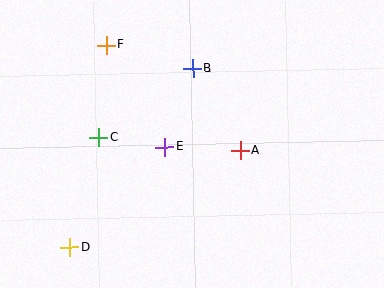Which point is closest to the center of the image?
Point E at (165, 147) is closest to the center.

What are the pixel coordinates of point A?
Point A is at (241, 150).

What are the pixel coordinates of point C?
Point C is at (98, 137).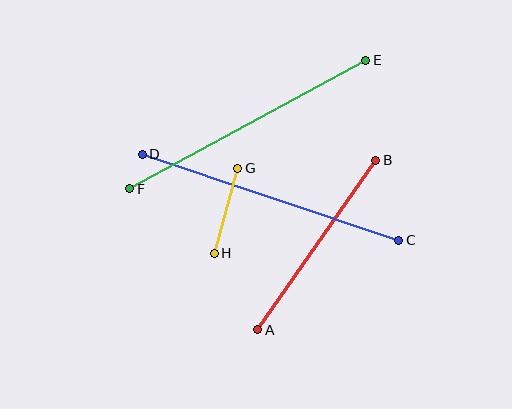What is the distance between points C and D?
The distance is approximately 271 pixels.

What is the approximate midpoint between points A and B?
The midpoint is at approximately (317, 245) pixels.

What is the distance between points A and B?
The distance is approximately 206 pixels.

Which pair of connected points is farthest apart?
Points C and D are farthest apart.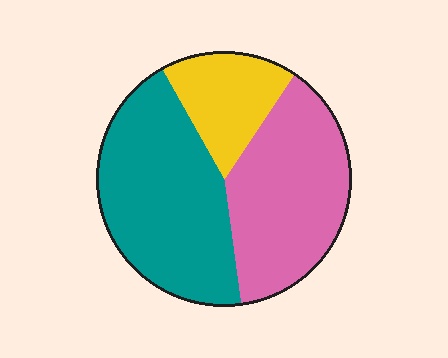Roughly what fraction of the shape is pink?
Pink takes up about three eighths (3/8) of the shape.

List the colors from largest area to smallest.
From largest to smallest: teal, pink, yellow.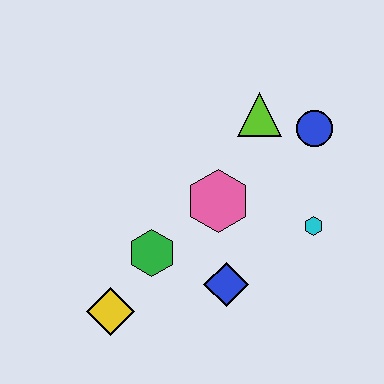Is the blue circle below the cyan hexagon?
No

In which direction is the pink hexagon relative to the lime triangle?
The pink hexagon is below the lime triangle.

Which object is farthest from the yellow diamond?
The blue circle is farthest from the yellow diamond.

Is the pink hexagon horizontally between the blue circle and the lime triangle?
No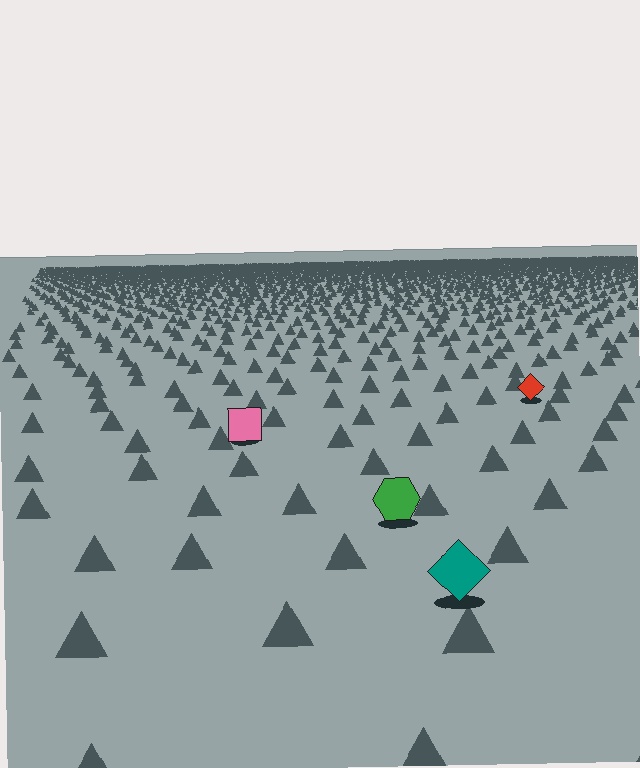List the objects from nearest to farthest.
From nearest to farthest: the teal diamond, the green hexagon, the pink square, the red diamond.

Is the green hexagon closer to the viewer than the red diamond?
Yes. The green hexagon is closer — you can tell from the texture gradient: the ground texture is coarser near it.